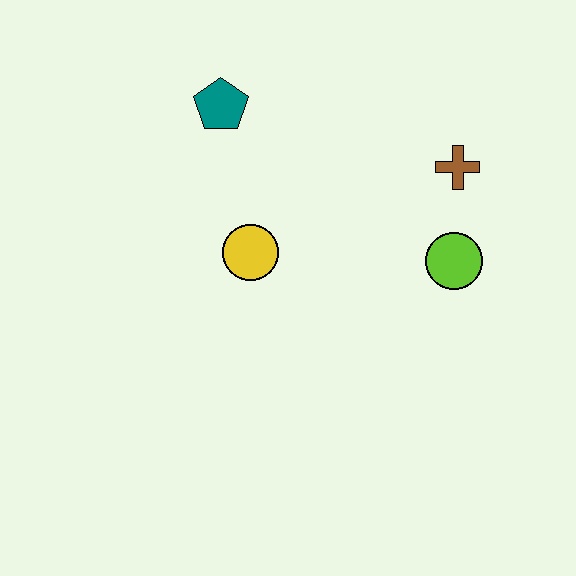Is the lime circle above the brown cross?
No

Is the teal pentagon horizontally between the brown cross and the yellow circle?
No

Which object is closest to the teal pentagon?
The yellow circle is closest to the teal pentagon.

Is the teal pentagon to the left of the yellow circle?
Yes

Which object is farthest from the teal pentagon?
The lime circle is farthest from the teal pentagon.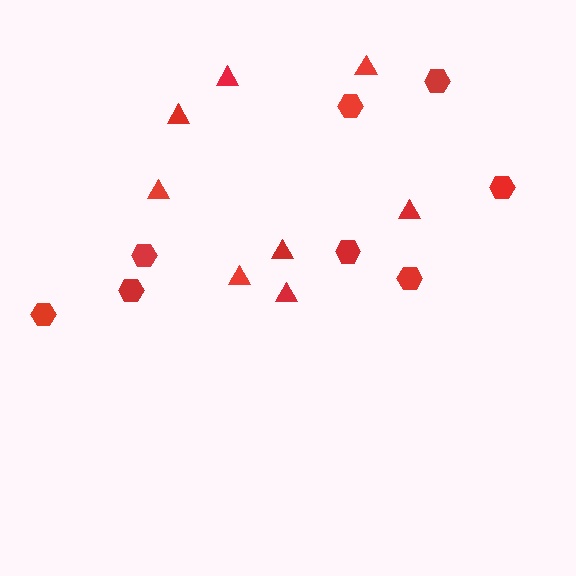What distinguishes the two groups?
There are 2 groups: one group of triangles (8) and one group of hexagons (8).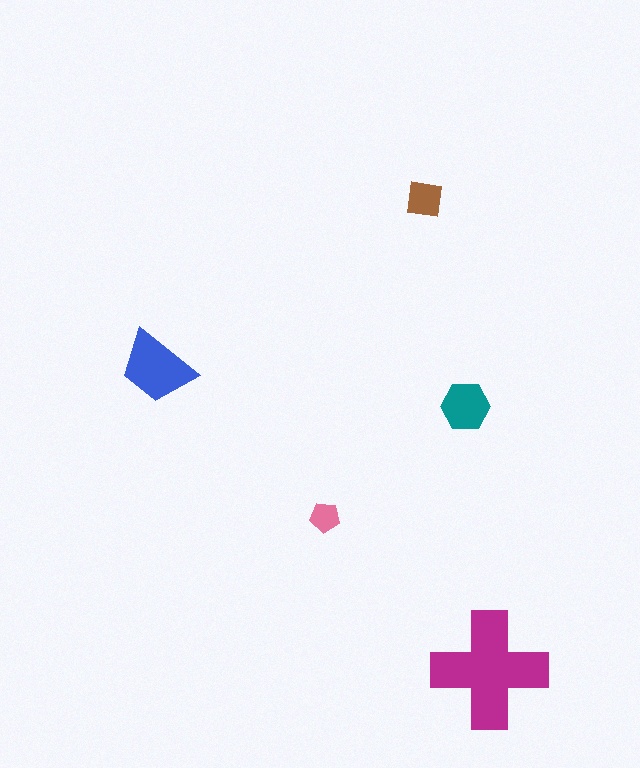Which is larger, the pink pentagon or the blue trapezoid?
The blue trapezoid.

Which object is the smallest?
The pink pentagon.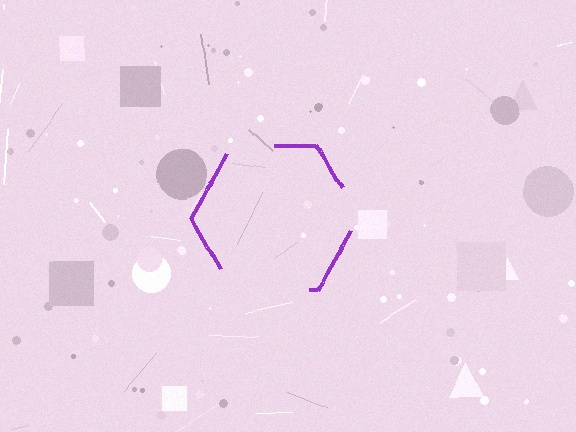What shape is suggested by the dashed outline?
The dashed outline suggests a hexagon.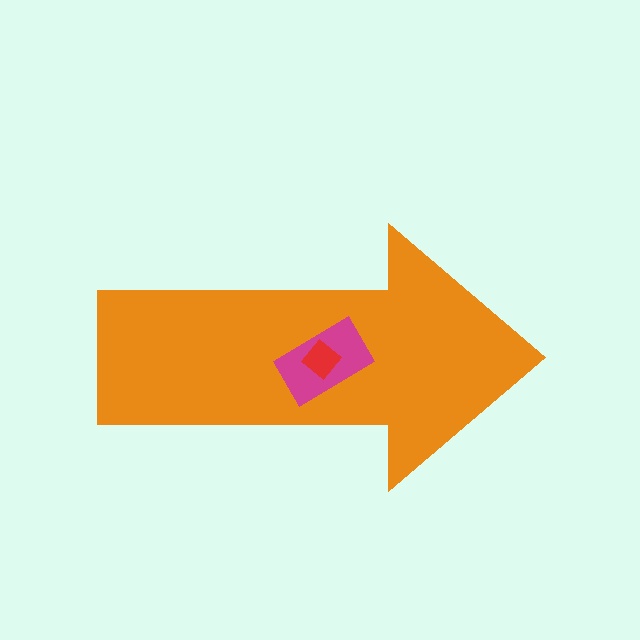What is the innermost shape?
The red diamond.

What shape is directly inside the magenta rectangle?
The red diamond.